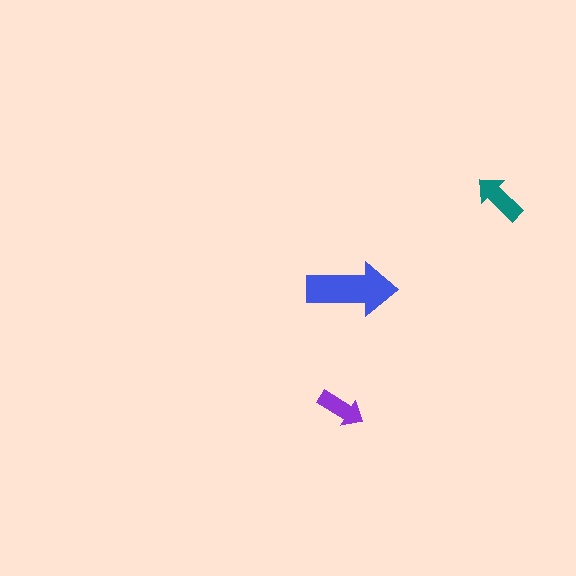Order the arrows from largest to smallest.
the blue one, the teal one, the purple one.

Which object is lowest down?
The purple arrow is bottommost.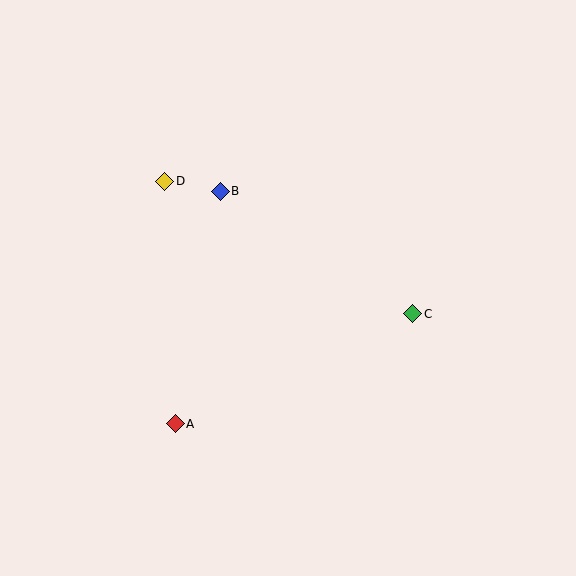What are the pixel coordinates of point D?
Point D is at (165, 181).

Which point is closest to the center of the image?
Point B at (220, 191) is closest to the center.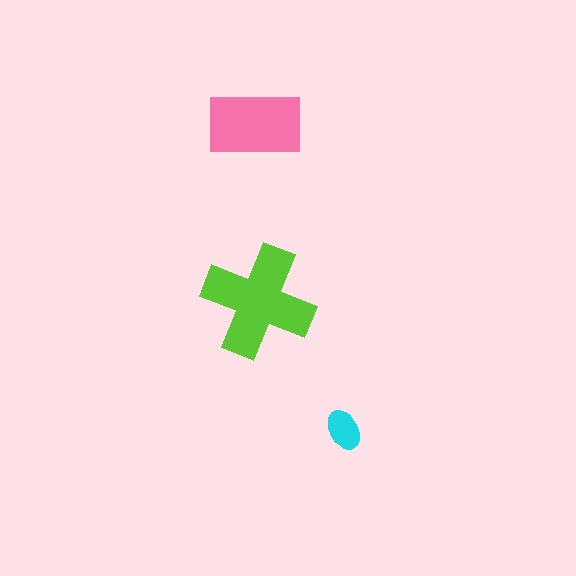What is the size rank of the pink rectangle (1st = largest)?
2nd.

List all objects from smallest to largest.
The cyan ellipse, the pink rectangle, the lime cross.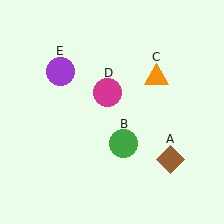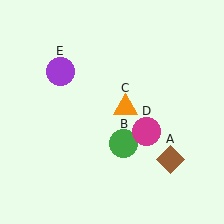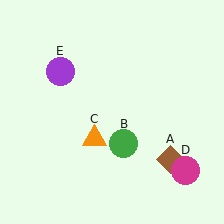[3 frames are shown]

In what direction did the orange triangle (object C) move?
The orange triangle (object C) moved down and to the left.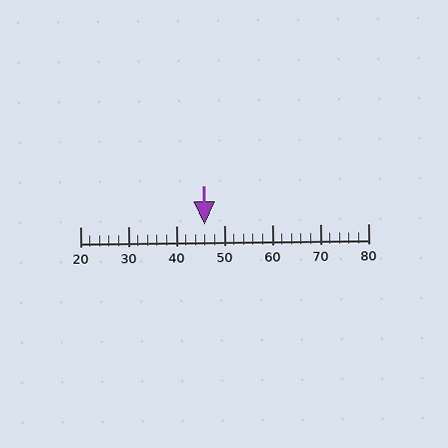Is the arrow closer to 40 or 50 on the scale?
The arrow is closer to 50.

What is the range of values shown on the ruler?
The ruler shows values from 20 to 80.